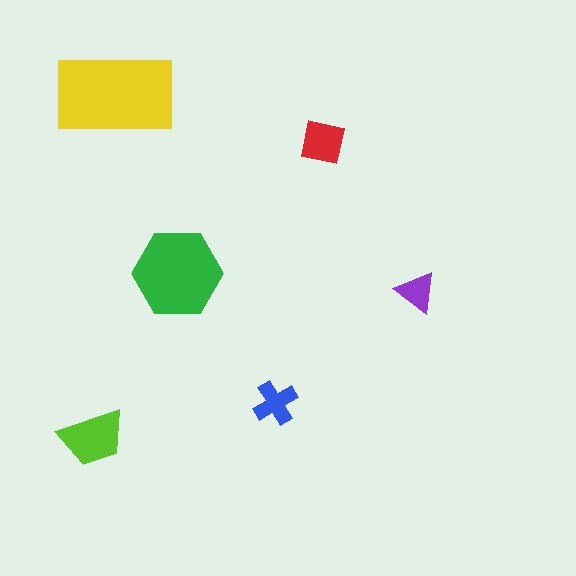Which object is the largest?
The yellow rectangle.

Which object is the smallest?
The purple triangle.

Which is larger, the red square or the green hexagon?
The green hexagon.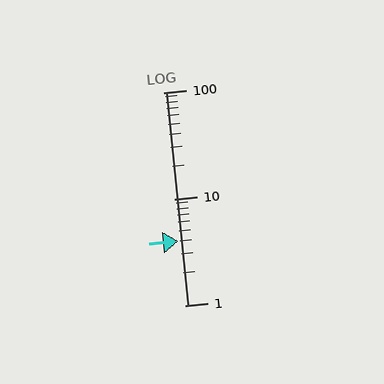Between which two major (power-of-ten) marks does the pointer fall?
The pointer is between 1 and 10.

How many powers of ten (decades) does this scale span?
The scale spans 2 decades, from 1 to 100.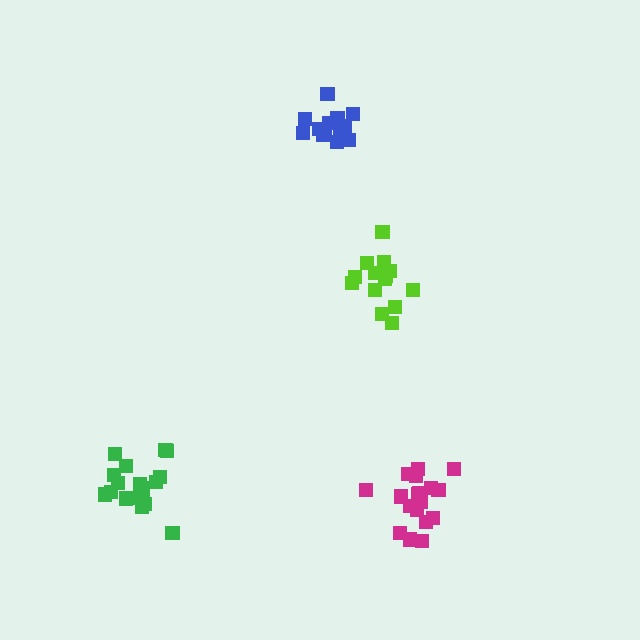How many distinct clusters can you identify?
There are 4 distinct clusters.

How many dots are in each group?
Group 1: 14 dots, Group 2: 14 dots, Group 3: 18 dots, Group 4: 18 dots (64 total).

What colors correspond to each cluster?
The clusters are colored: lime, blue, green, magenta.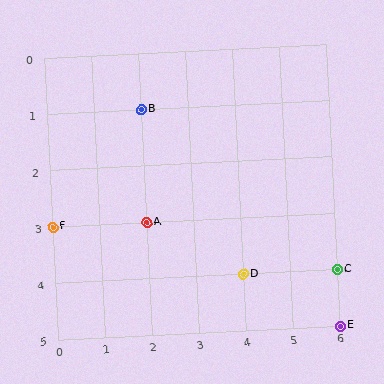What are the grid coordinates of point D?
Point D is at grid coordinates (4, 4).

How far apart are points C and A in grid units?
Points C and A are 4 columns and 1 row apart (about 4.1 grid units diagonally).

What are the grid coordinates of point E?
Point E is at grid coordinates (6, 5).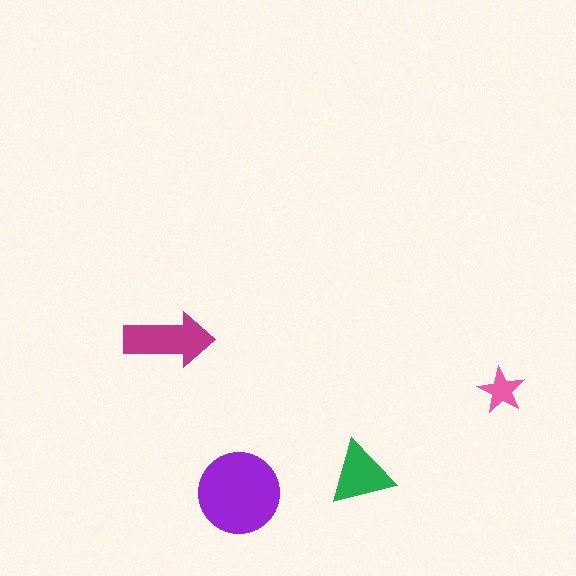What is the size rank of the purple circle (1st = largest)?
1st.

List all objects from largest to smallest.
The purple circle, the magenta arrow, the green triangle, the pink star.